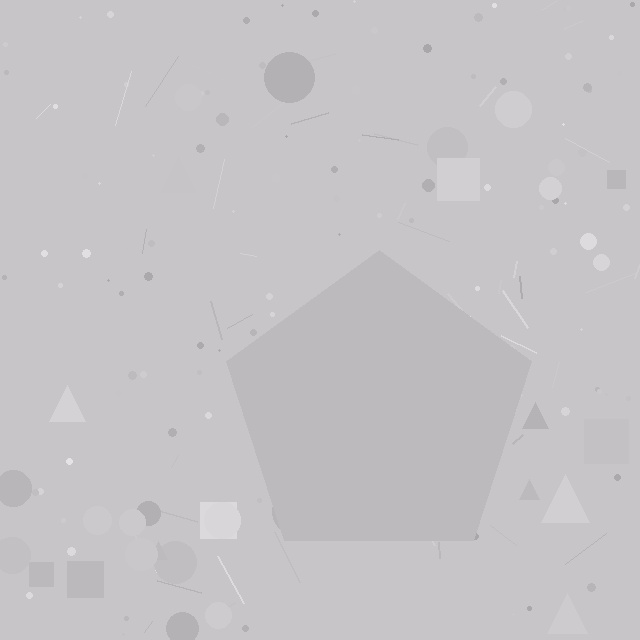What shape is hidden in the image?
A pentagon is hidden in the image.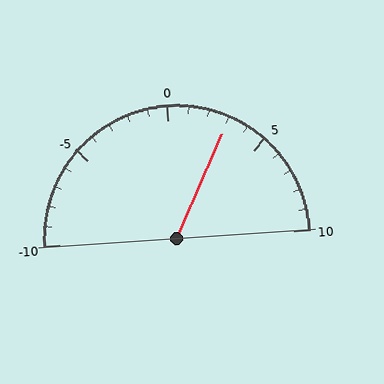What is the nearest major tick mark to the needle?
The nearest major tick mark is 5.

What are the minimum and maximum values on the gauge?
The gauge ranges from -10 to 10.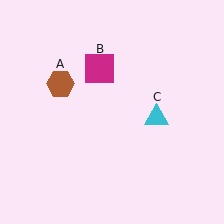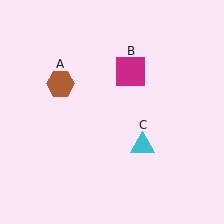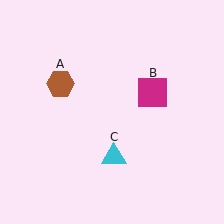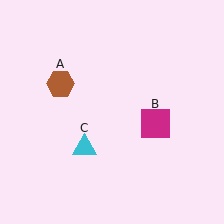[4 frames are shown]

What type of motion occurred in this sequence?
The magenta square (object B), cyan triangle (object C) rotated clockwise around the center of the scene.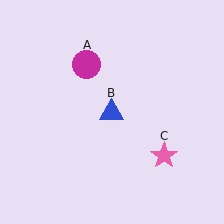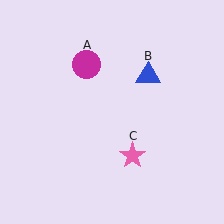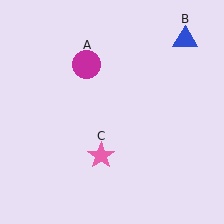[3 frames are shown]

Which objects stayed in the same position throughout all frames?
Magenta circle (object A) remained stationary.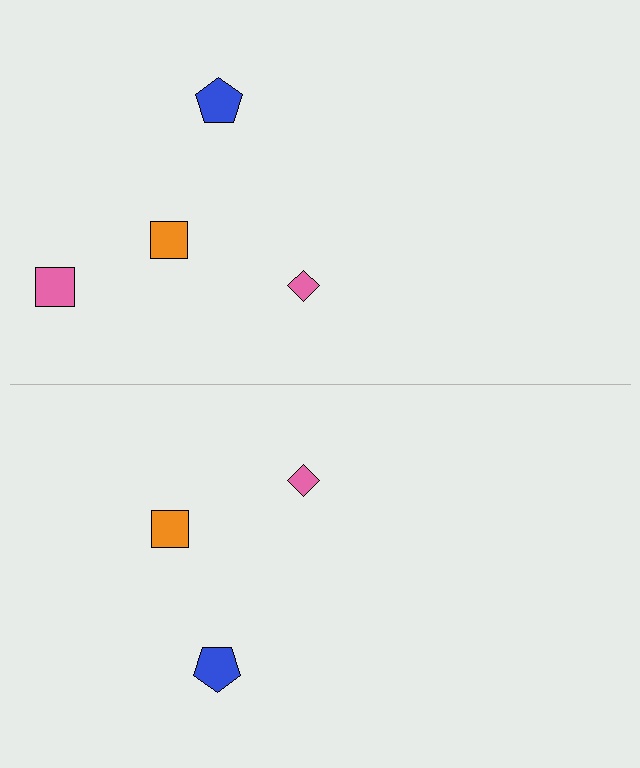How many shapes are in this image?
There are 7 shapes in this image.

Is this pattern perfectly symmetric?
No, the pattern is not perfectly symmetric. A pink square is missing from the bottom side.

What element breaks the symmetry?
A pink square is missing from the bottom side.